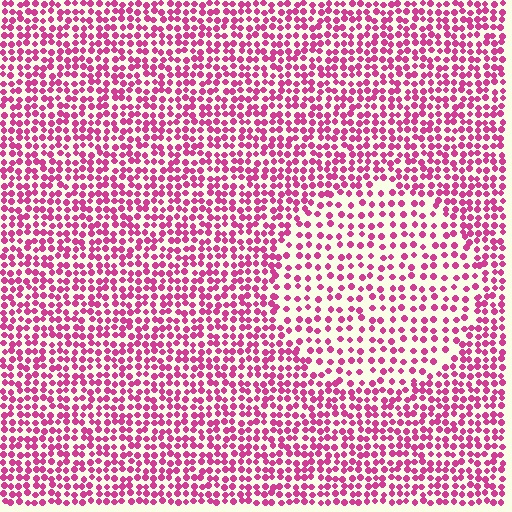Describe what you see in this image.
The image contains small magenta elements arranged at two different densities. A circle-shaped region is visible where the elements are less densely packed than the surrounding area.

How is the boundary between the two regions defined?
The boundary is defined by a change in element density (approximately 1.8x ratio). All elements are the same color, size, and shape.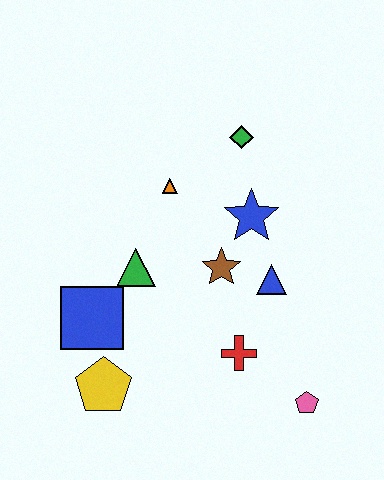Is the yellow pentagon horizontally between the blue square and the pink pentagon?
Yes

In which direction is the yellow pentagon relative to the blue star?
The yellow pentagon is below the blue star.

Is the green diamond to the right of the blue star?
No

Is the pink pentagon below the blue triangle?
Yes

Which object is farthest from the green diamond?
The yellow pentagon is farthest from the green diamond.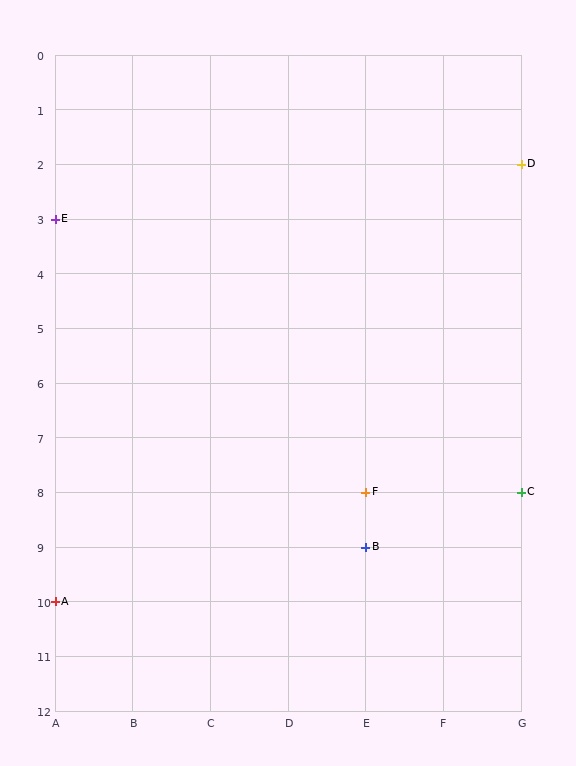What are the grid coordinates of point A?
Point A is at grid coordinates (A, 10).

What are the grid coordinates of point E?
Point E is at grid coordinates (A, 3).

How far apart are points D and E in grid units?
Points D and E are 6 columns and 1 row apart (about 6.1 grid units diagonally).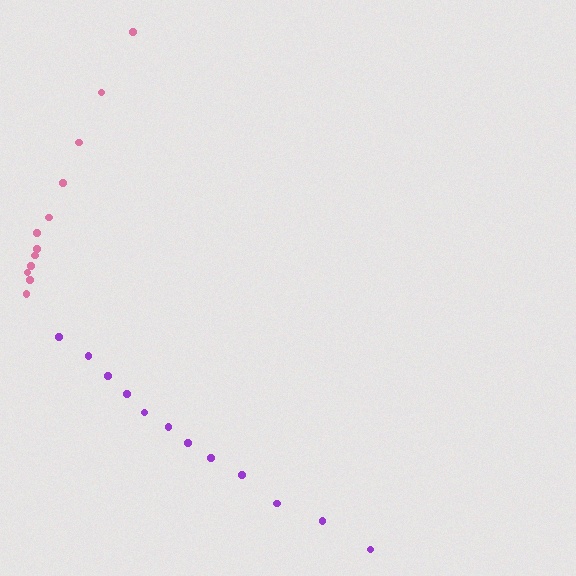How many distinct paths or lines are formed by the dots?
There are 2 distinct paths.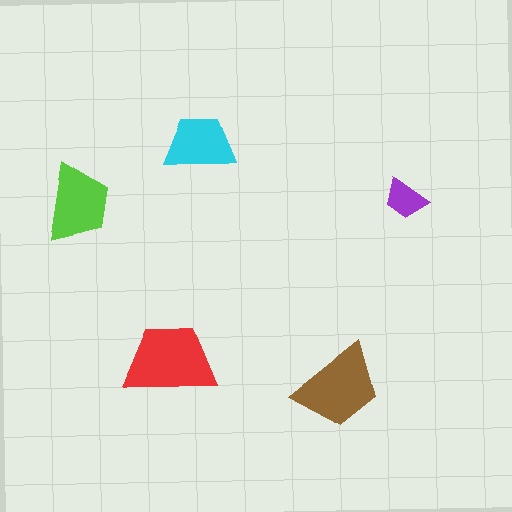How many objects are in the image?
There are 5 objects in the image.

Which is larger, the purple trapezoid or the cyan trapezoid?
The cyan one.